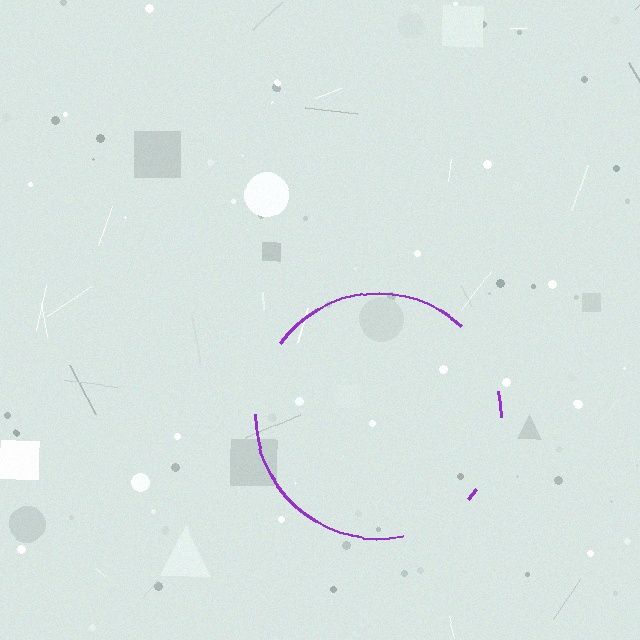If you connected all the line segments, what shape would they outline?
They would outline a circle.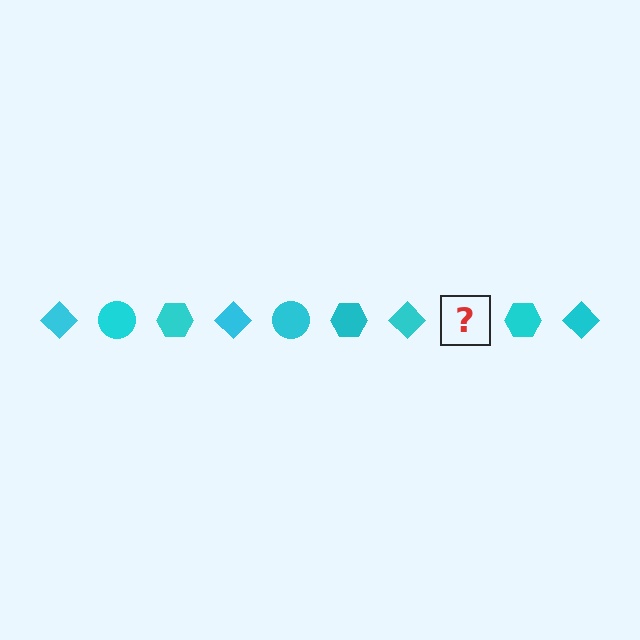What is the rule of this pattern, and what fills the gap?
The rule is that the pattern cycles through diamond, circle, hexagon shapes in cyan. The gap should be filled with a cyan circle.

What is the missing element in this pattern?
The missing element is a cyan circle.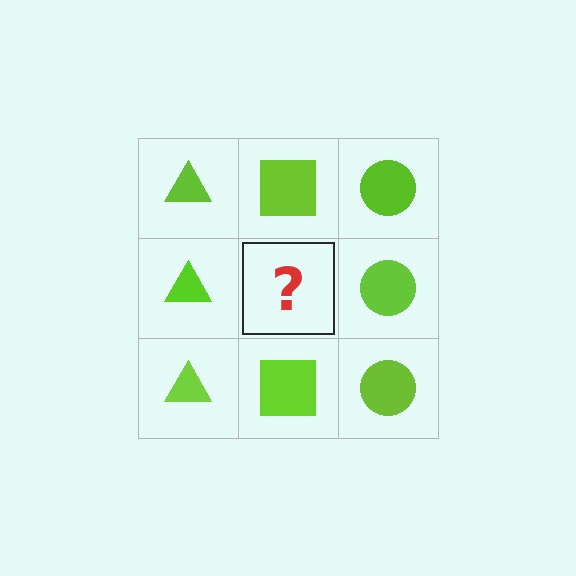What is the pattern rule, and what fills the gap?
The rule is that each column has a consistent shape. The gap should be filled with a lime square.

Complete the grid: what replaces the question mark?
The question mark should be replaced with a lime square.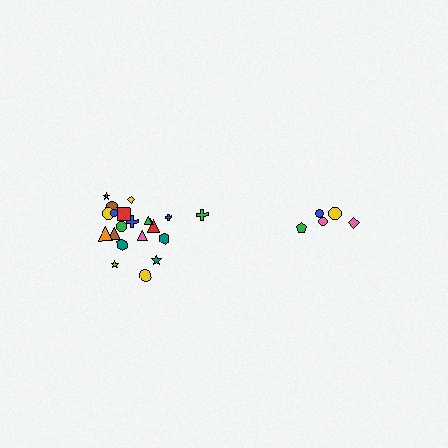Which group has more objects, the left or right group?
The left group.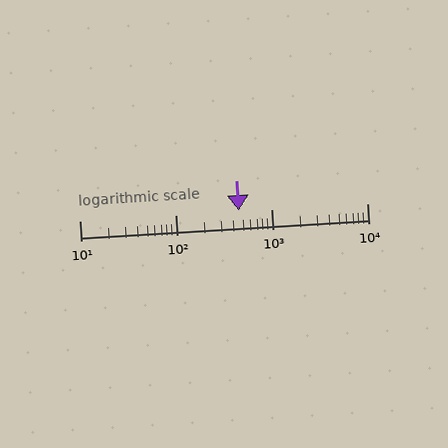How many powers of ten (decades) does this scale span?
The scale spans 3 decades, from 10 to 10000.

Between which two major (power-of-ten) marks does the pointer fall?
The pointer is between 100 and 1000.